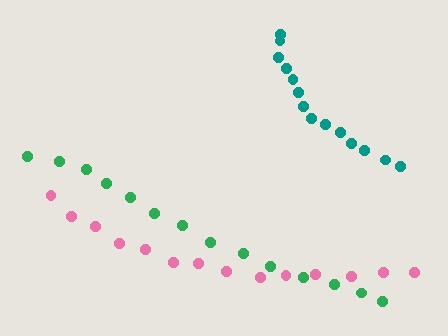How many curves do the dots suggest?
There are 3 distinct paths.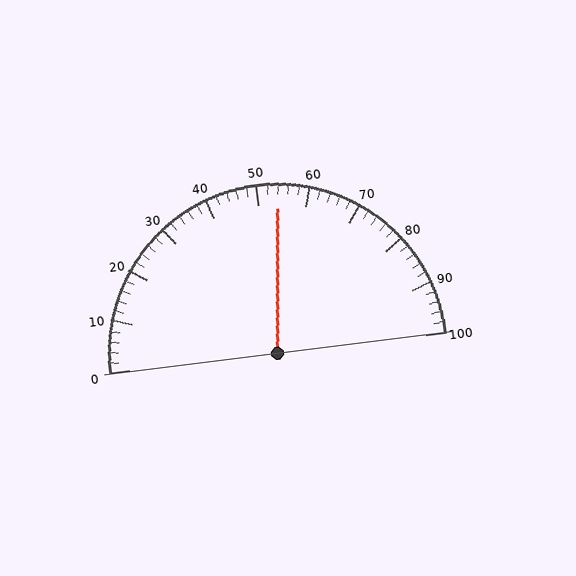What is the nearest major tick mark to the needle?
The nearest major tick mark is 50.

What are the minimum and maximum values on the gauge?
The gauge ranges from 0 to 100.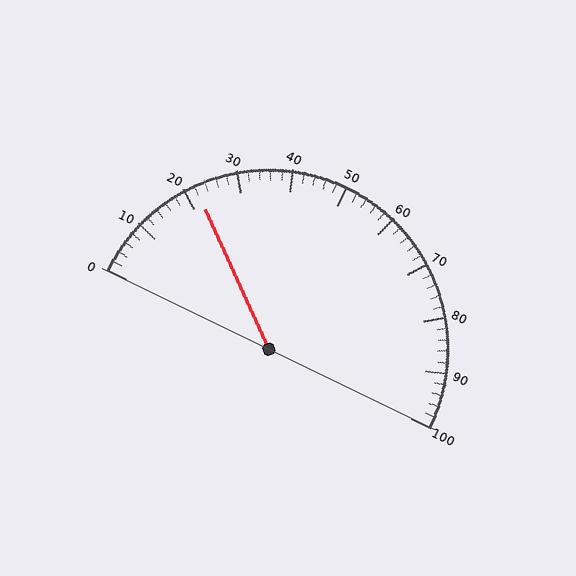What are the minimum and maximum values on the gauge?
The gauge ranges from 0 to 100.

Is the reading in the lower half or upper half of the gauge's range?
The reading is in the lower half of the range (0 to 100).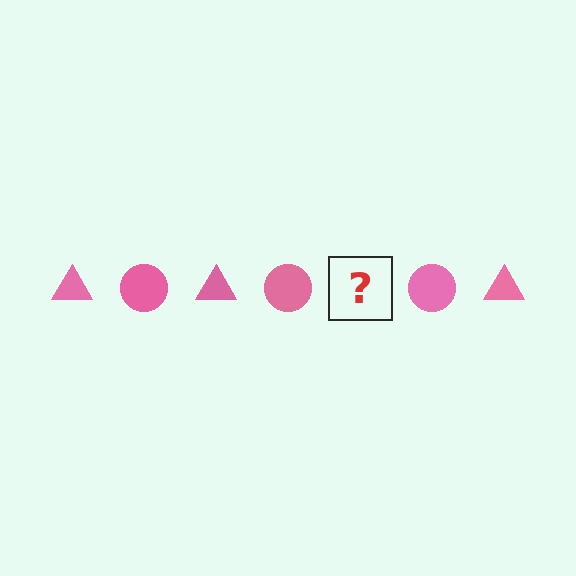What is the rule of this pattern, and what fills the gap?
The rule is that the pattern cycles through triangle, circle shapes in pink. The gap should be filled with a pink triangle.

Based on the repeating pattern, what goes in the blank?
The blank should be a pink triangle.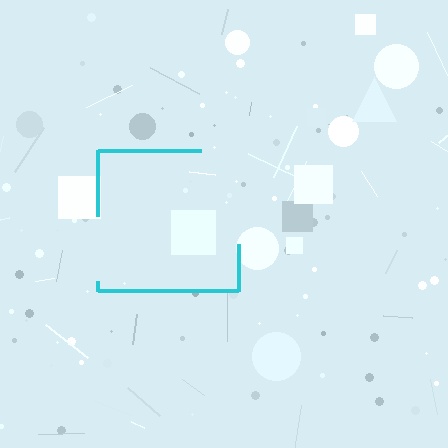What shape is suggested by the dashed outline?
The dashed outline suggests a square.